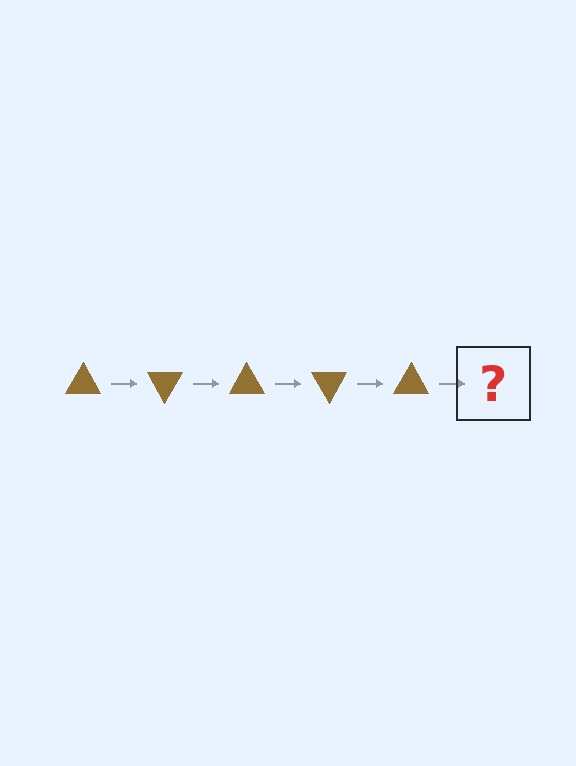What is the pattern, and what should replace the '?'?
The pattern is that the triangle rotates 60 degrees each step. The '?' should be a brown triangle rotated 300 degrees.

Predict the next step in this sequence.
The next step is a brown triangle rotated 300 degrees.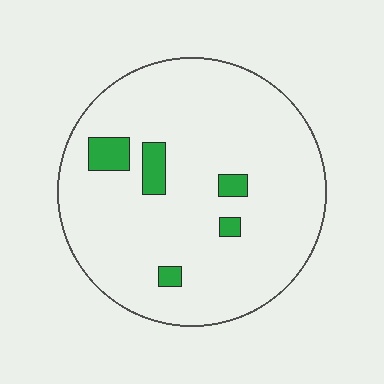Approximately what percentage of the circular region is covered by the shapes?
Approximately 10%.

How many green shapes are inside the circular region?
5.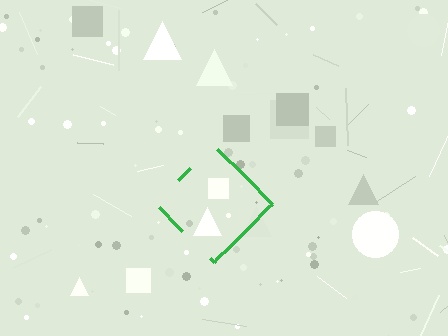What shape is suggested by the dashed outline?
The dashed outline suggests a diamond.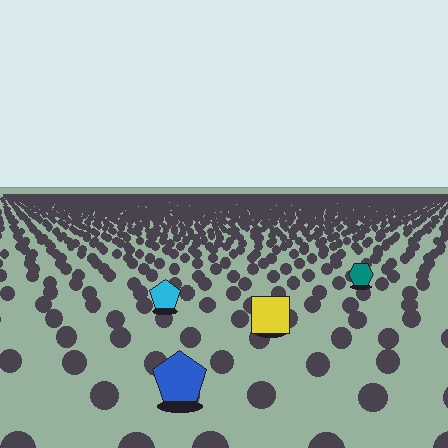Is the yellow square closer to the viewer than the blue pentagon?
No. The blue pentagon is closer — you can tell from the texture gradient: the ground texture is coarser near it.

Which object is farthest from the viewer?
The teal hexagon is farthest from the viewer. It appears smaller and the ground texture around it is denser.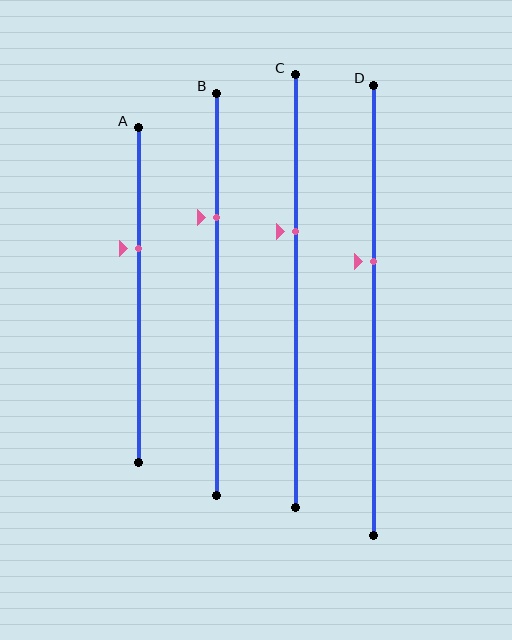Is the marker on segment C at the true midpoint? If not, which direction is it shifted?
No, the marker on segment C is shifted upward by about 14% of the segment length.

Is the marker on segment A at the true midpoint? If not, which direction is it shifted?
No, the marker on segment A is shifted upward by about 14% of the segment length.